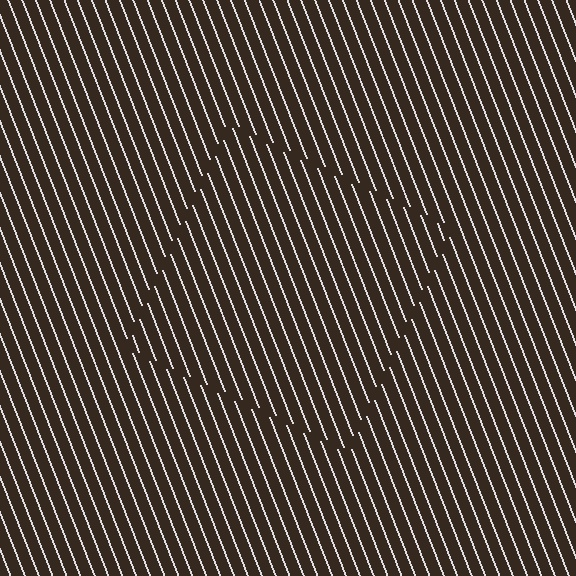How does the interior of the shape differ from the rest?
The interior of the shape contains the same grating, shifted by half a period — the contour is defined by the phase discontinuity where line-ends from the inner and outer gratings abut.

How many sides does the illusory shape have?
4 sides — the line-ends trace a square.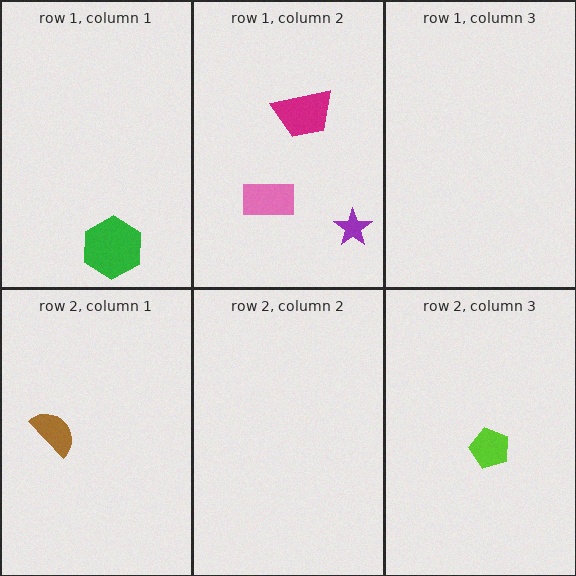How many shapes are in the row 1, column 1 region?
1.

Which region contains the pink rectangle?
The row 1, column 2 region.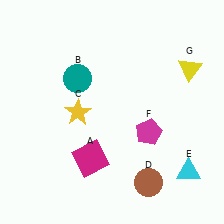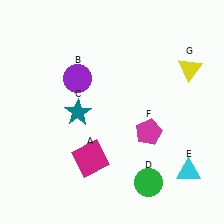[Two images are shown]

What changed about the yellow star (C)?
In Image 1, C is yellow. In Image 2, it changed to teal.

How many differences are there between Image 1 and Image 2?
There are 3 differences between the two images.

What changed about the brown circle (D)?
In Image 1, D is brown. In Image 2, it changed to green.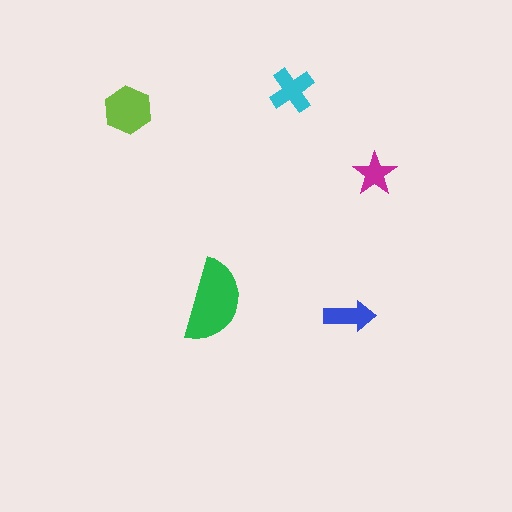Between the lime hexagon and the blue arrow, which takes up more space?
The lime hexagon.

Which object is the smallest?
The magenta star.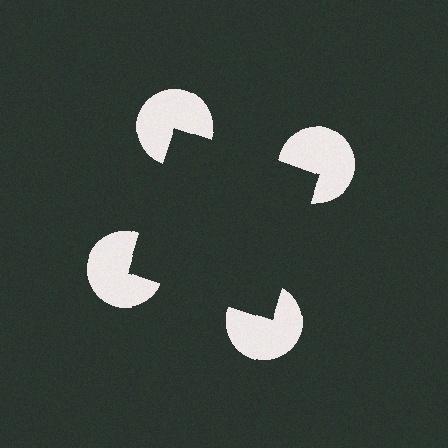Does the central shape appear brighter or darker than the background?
It typically appears slightly darker than the background, even though no actual brightness change is drawn.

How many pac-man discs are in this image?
There are 4 — one at each vertex of the illusory square.